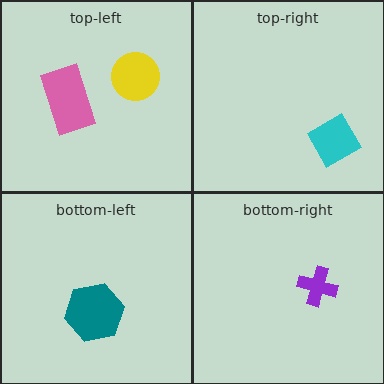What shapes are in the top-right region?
The cyan square.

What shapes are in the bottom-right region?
The purple cross.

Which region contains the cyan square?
The top-right region.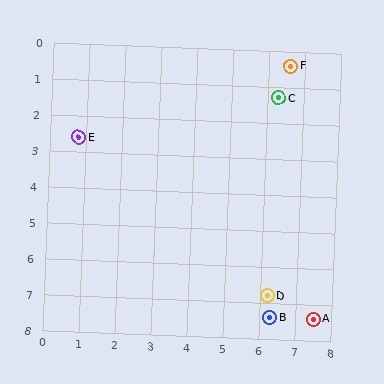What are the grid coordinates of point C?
Point C is at approximately (6.3, 1.3).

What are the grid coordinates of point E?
Point E is at approximately (0.8, 2.6).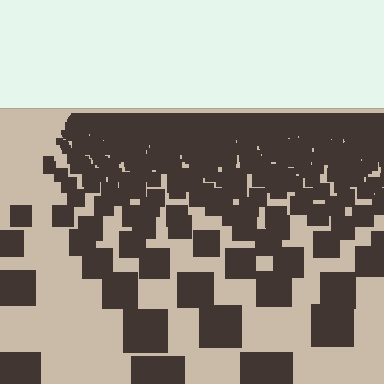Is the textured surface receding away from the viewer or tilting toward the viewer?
The surface is receding away from the viewer. Texture elements get smaller and denser toward the top.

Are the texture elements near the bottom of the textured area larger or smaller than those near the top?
Larger. Near the bottom, elements are closer to the viewer and appear at a bigger on-screen size.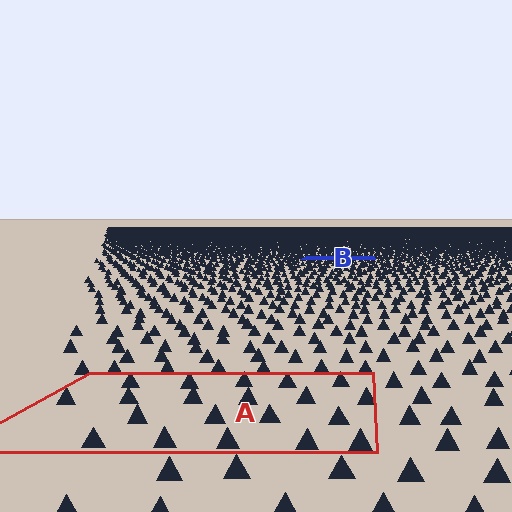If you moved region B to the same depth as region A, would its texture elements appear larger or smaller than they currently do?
They would appear larger. At a closer depth, the same texture elements are projected at a bigger on-screen size.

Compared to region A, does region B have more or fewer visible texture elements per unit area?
Region B has more texture elements per unit area — they are packed more densely because it is farther away.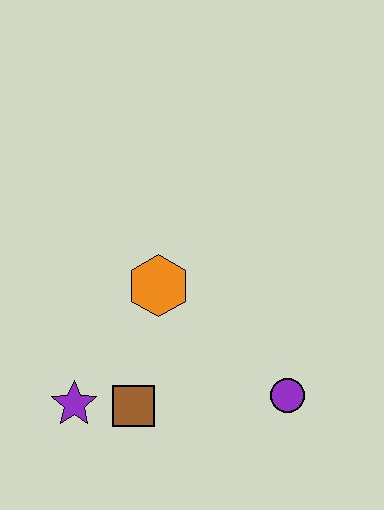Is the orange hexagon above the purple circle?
Yes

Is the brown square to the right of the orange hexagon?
No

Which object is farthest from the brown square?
The purple circle is farthest from the brown square.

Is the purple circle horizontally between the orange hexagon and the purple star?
No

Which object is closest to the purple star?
The brown square is closest to the purple star.